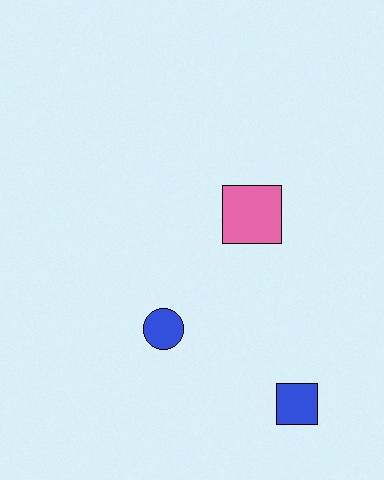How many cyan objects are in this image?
There are no cyan objects.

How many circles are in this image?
There is 1 circle.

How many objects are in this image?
There are 3 objects.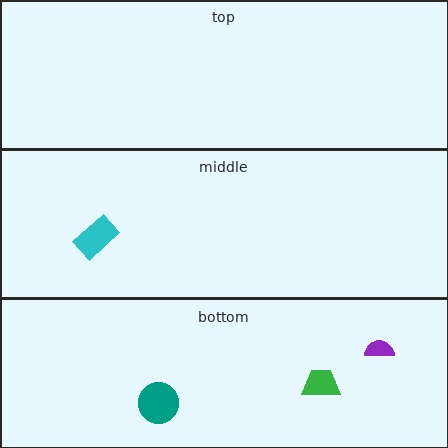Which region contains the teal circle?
The bottom region.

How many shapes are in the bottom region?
3.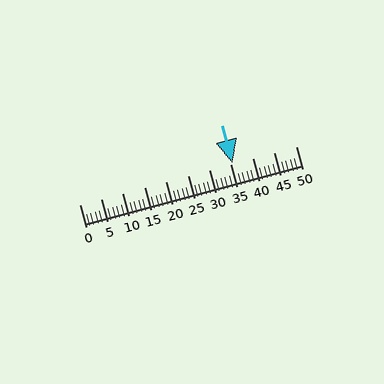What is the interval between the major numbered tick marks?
The major tick marks are spaced 5 units apart.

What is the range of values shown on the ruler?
The ruler shows values from 0 to 50.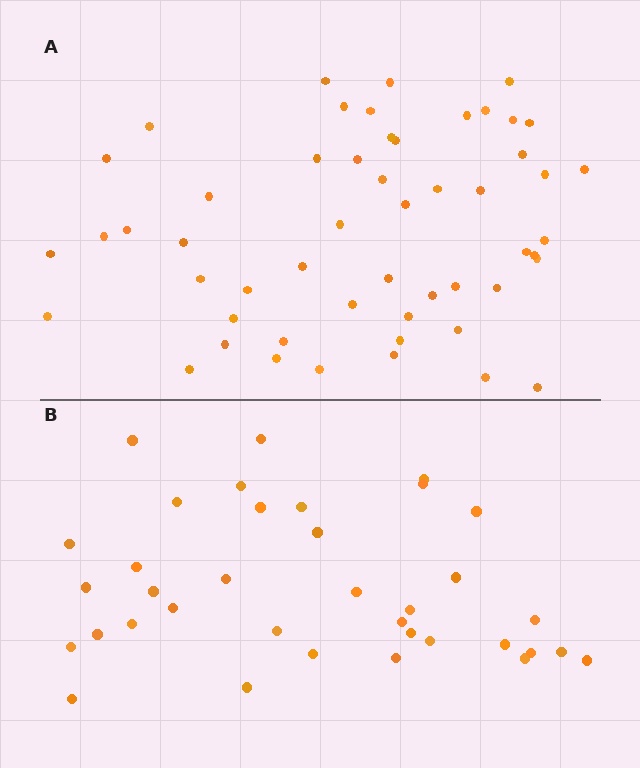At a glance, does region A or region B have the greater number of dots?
Region A (the top region) has more dots.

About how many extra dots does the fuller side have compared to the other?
Region A has approximately 15 more dots than region B.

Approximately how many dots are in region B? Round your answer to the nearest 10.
About 40 dots. (The exact count is 36, which rounds to 40.)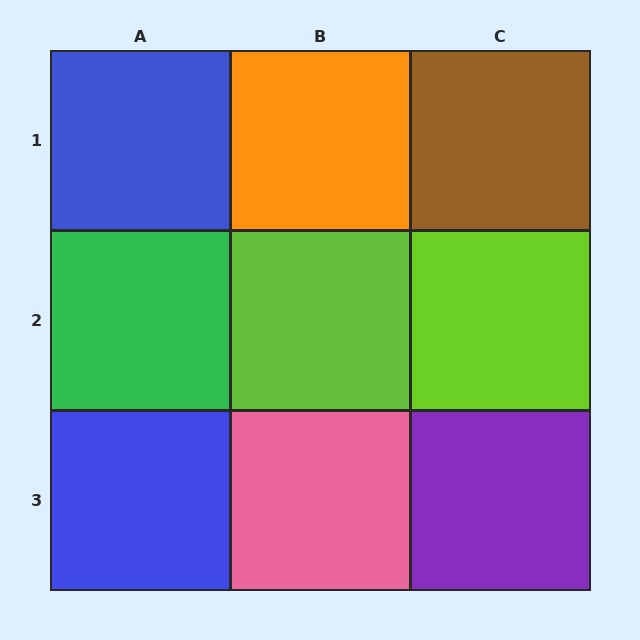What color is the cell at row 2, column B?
Lime.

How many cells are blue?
2 cells are blue.